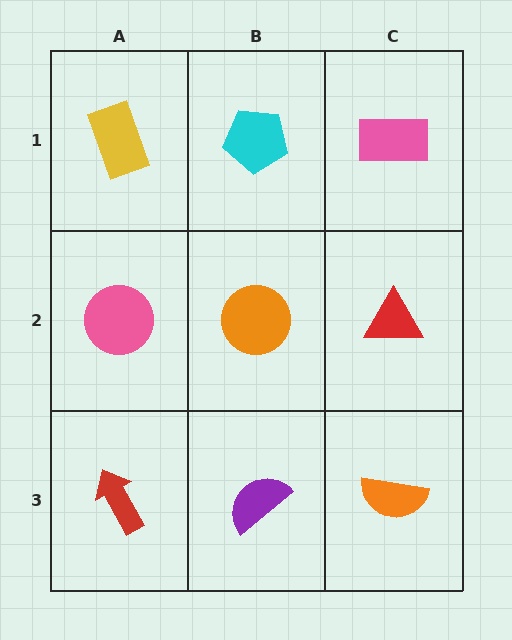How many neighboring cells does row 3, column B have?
3.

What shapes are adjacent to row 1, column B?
An orange circle (row 2, column B), a yellow rectangle (row 1, column A), a pink rectangle (row 1, column C).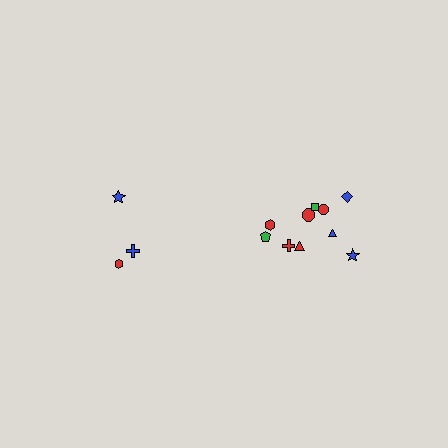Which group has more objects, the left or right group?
The right group.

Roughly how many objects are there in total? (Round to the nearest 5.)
Roughly 15 objects in total.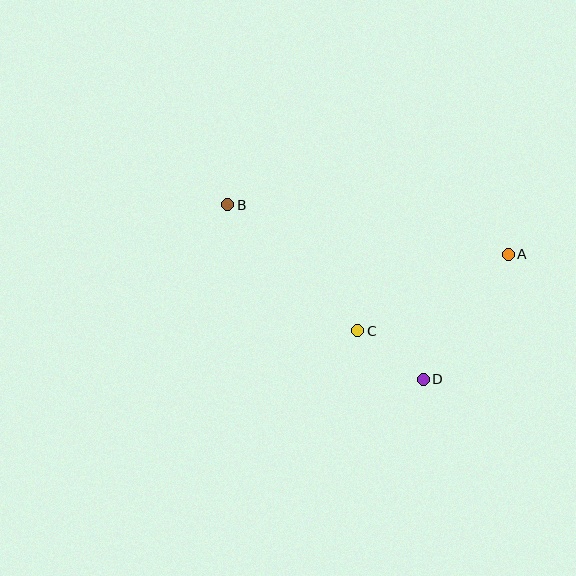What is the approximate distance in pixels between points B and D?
The distance between B and D is approximately 262 pixels.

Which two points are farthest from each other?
Points A and B are farthest from each other.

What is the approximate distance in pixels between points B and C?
The distance between B and C is approximately 181 pixels.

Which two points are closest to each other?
Points C and D are closest to each other.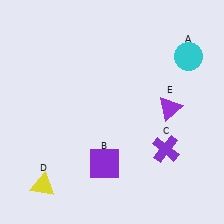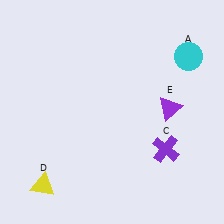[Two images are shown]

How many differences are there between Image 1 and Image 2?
There is 1 difference between the two images.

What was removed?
The purple square (B) was removed in Image 2.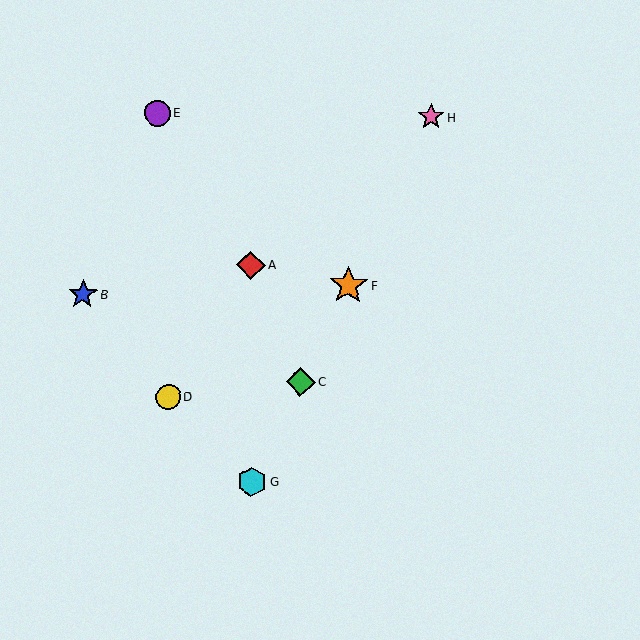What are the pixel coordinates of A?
Object A is at (251, 265).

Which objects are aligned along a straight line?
Objects C, F, G, H are aligned along a straight line.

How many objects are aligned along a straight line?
4 objects (C, F, G, H) are aligned along a straight line.